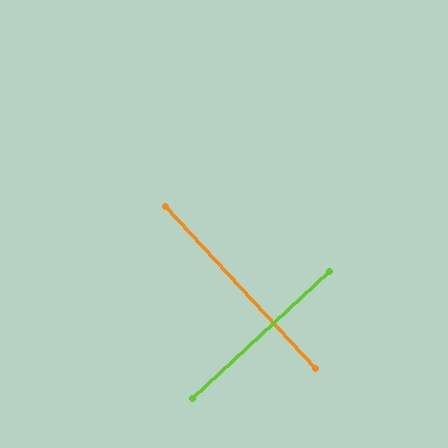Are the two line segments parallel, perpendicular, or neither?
Perpendicular — they meet at approximately 90°.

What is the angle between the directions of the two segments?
Approximately 90 degrees.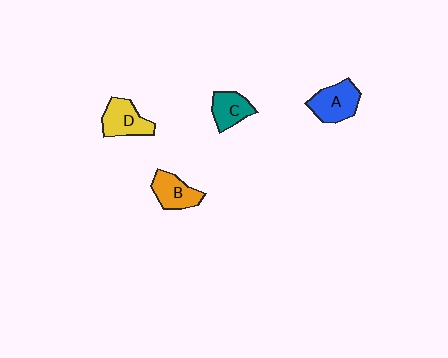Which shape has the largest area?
Shape A (blue).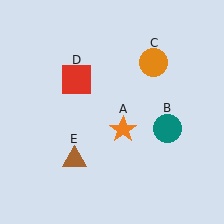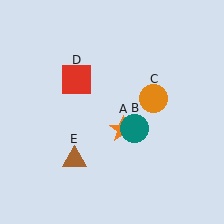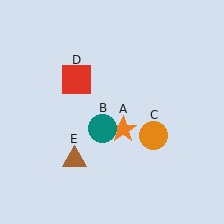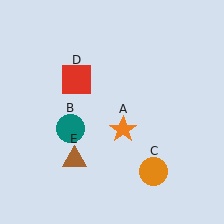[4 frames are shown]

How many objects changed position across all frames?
2 objects changed position: teal circle (object B), orange circle (object C).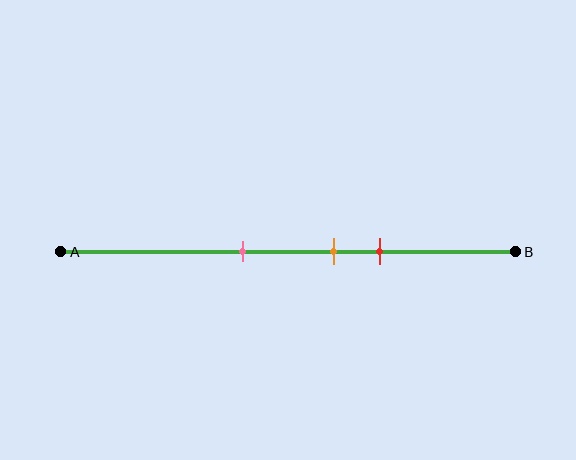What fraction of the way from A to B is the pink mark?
The pink mark is approximately 40% (0.4) of the way from A to B.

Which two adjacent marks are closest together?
The orange and red marks are the closest adjacent pair.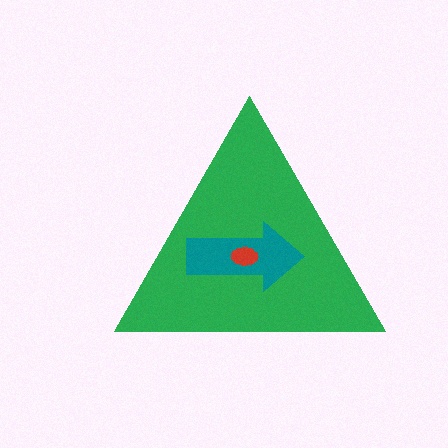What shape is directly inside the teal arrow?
The red ellipse.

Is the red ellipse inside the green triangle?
Yes.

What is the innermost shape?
The red ellipse.